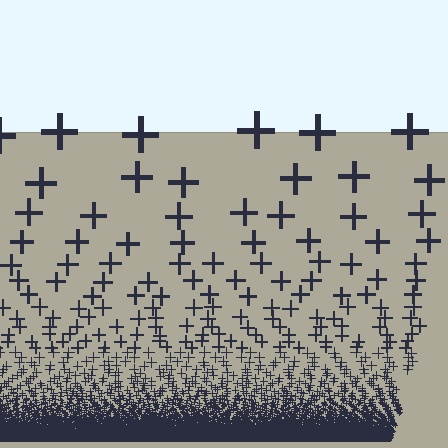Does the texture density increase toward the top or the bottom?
Density increases toward the bottom.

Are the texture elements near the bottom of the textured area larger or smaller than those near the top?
Smaller. The gradient is inverted — elements near the bottom are smaller and denser.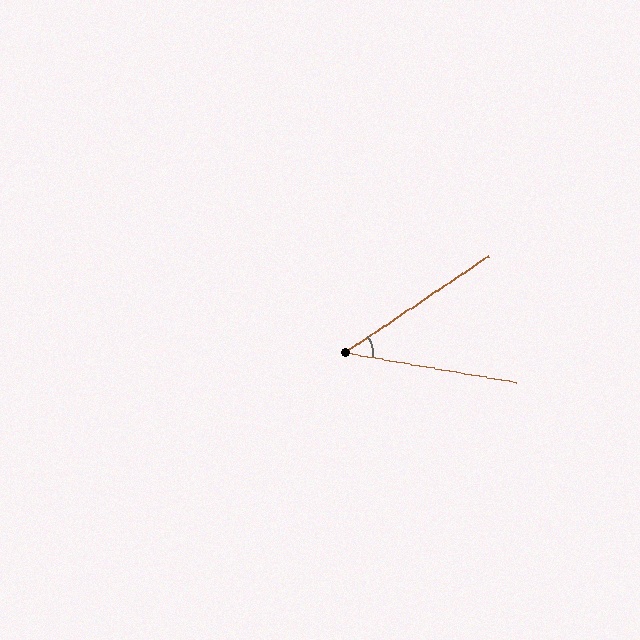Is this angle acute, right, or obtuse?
It is acute.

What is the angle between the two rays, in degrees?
Approximately 44 degrees.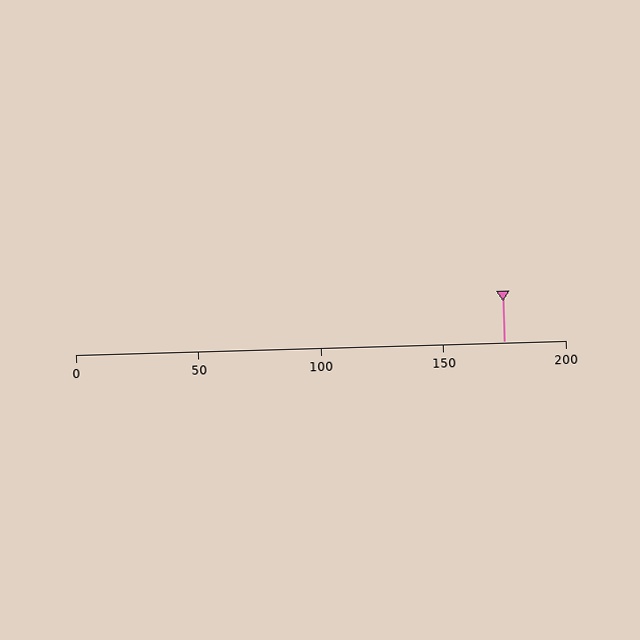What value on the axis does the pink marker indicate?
The marker indicates approximately 175.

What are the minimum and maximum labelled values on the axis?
The axis runs from 0 to 200.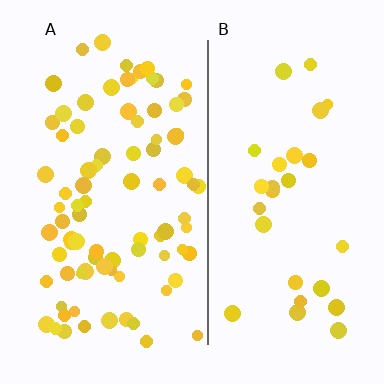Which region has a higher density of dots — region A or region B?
A (the left).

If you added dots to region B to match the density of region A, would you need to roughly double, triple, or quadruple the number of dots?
Approximately triple.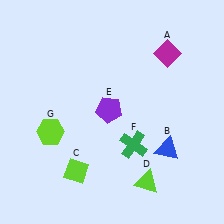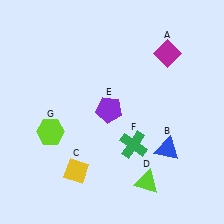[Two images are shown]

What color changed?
The diamond (C) changed from lime in Image 1 to yellow in Image 2.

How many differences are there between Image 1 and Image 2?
There is 1 difference between the two images.